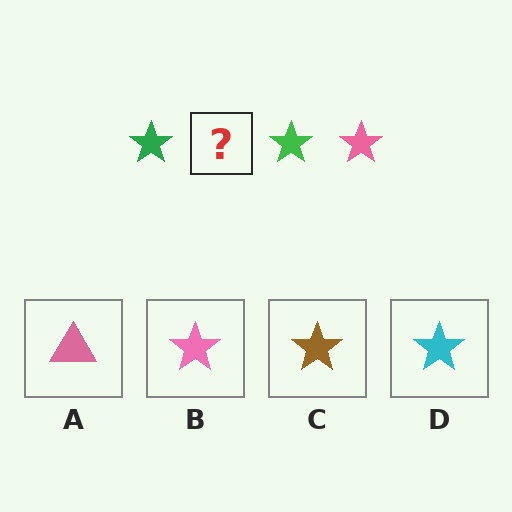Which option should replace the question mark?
Option B.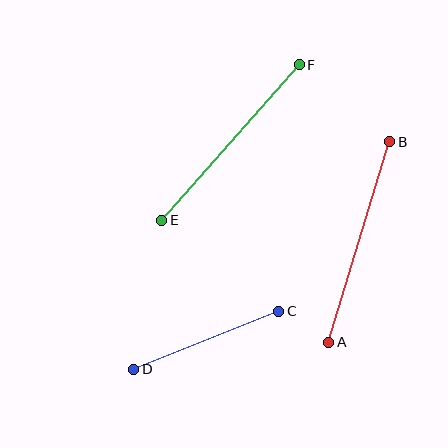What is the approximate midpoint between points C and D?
The midpoint is at approximately (206, 340) pixels.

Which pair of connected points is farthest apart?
Points A and B are farthest apart.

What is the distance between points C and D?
The distance is approximately 156 pixels.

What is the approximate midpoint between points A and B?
The midpoint is at approximately (359, 242) pixels.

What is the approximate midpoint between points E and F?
The midpoint is at approximately (231, 143) pixels.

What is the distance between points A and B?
The distance is approximately 210 pixels.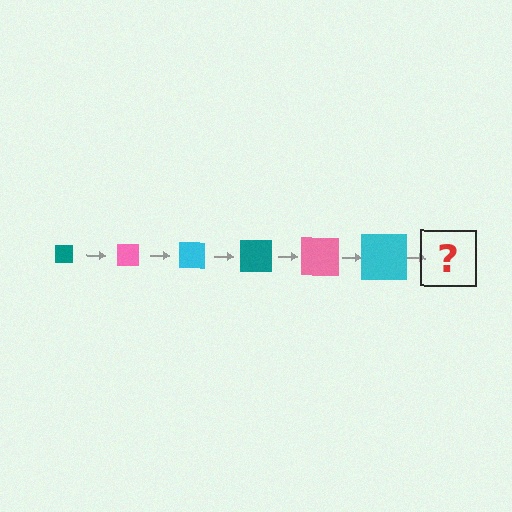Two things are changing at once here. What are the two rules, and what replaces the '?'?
The two rules are that the square grows larger each step and the color cycles through teal, pink, and cyan. The '?' should be a teal square, larger than the previous one.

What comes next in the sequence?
The next element should be a teal square, larger than the previous one.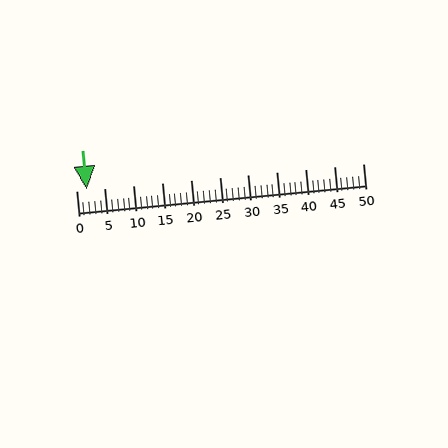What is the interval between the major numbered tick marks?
The major tick marks are spaced 5 units apart.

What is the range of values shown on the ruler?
The ruler shows values from 0 to 50.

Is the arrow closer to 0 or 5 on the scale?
The arrow is closer to 0.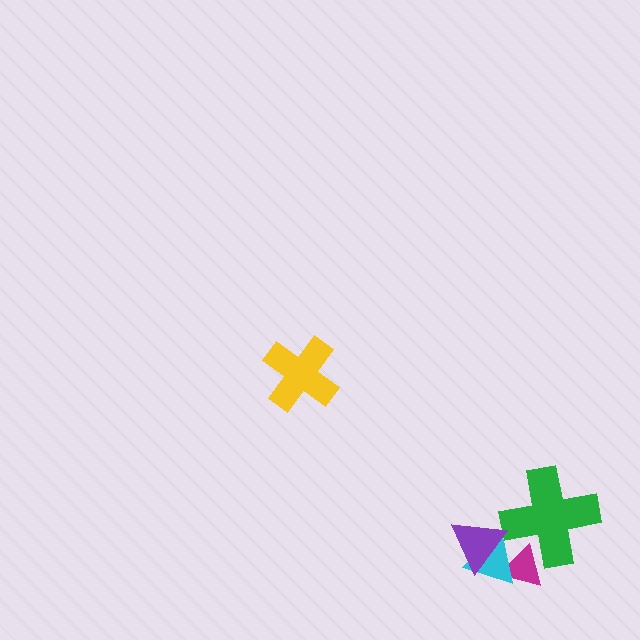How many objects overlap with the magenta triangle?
3 objects overlap with the magenta triangle.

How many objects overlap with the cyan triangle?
2 objects overlap with the cyan triangle.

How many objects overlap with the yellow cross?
0 objects overlap with the yellow cross.